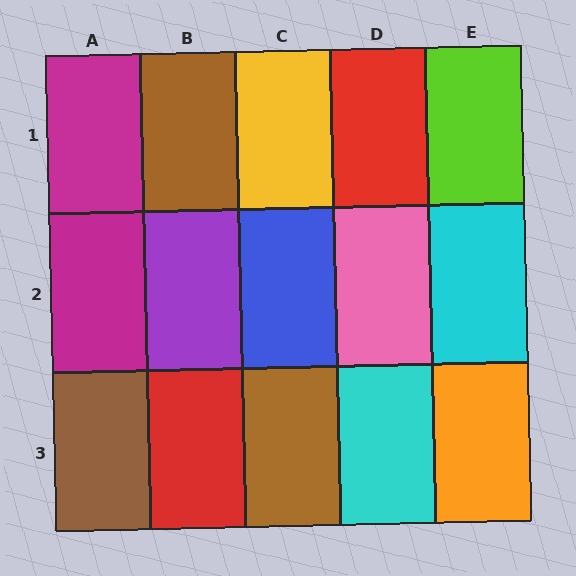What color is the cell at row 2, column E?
Cyan.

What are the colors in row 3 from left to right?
Brown, red, brown, cyan, orange.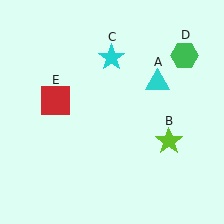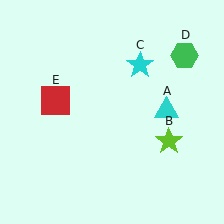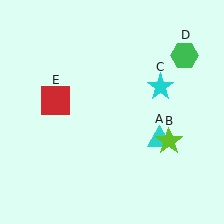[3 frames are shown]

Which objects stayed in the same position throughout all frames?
Lime star (object B) and green hexagon (object D) and red square (object E) remained stationary.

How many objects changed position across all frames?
2 objects changed position: cyan triangle (object A), cyan star (object C).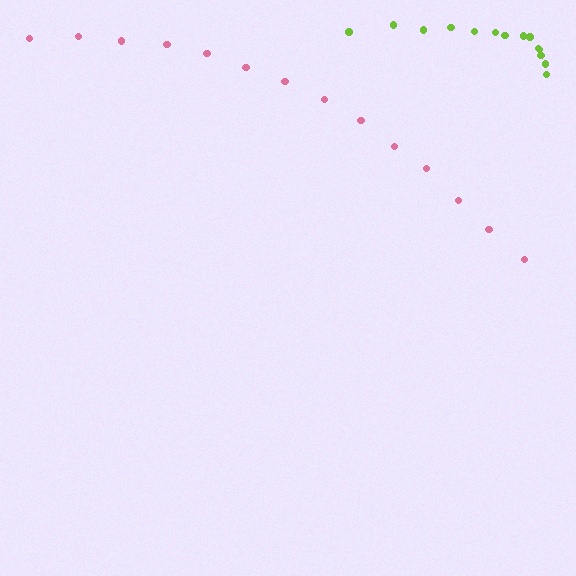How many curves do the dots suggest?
There are 2 distinct paths.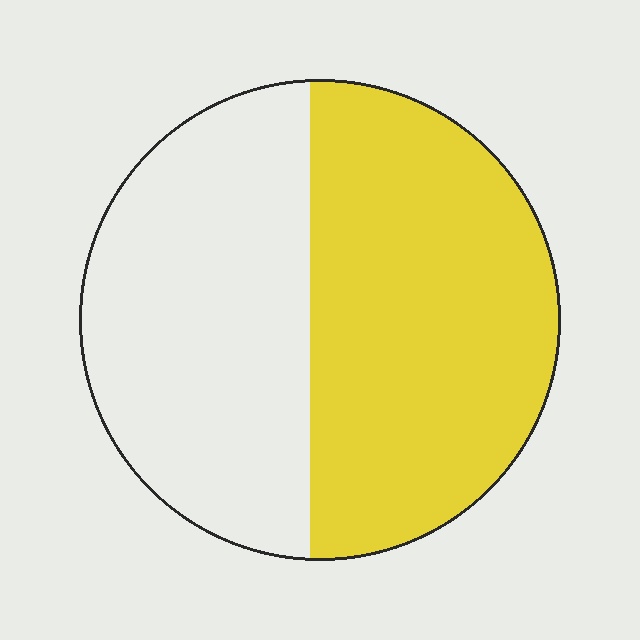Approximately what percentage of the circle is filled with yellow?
Approximately 55%.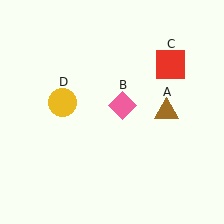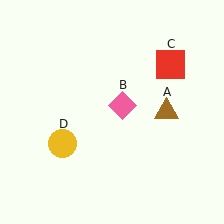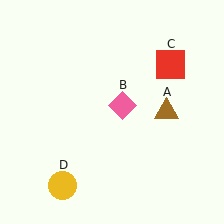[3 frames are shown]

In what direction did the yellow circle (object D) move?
The yellow circle (object D) moved down.